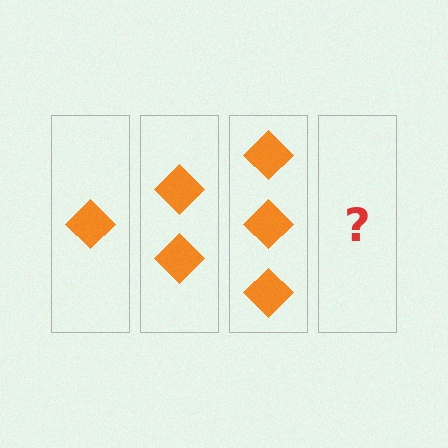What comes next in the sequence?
The next element should be 4 diamonds.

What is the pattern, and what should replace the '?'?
The pattern is that each step adds one more diamond. The '?' should be 4 diamonds.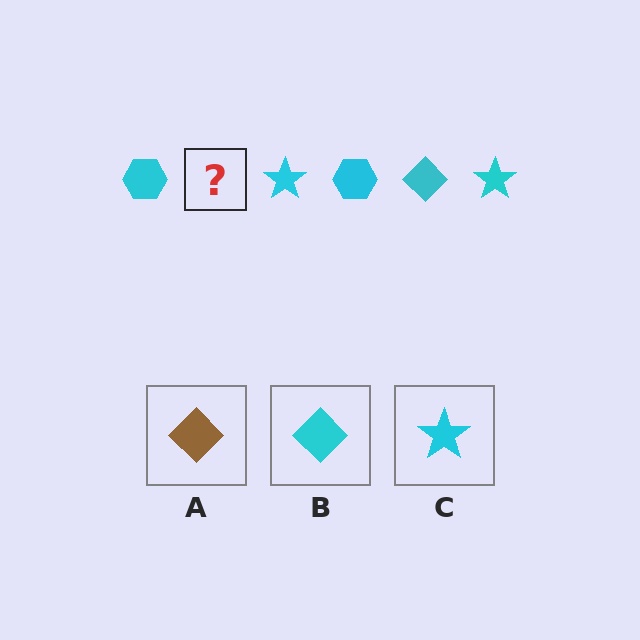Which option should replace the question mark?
Option B.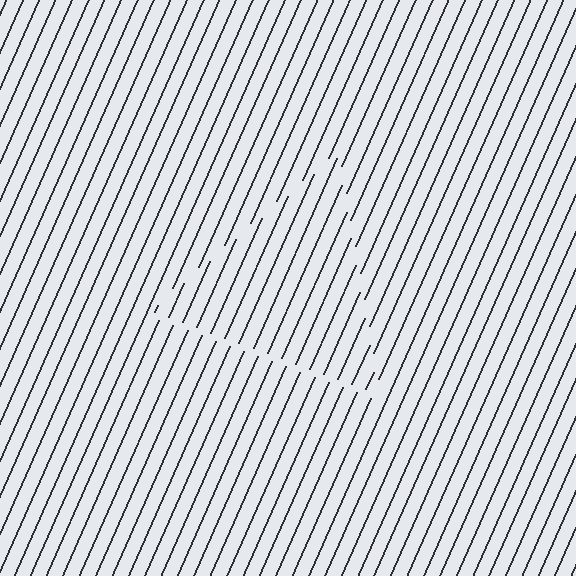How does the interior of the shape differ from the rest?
The interior of the shape contains the same grating, shifted by half a period — the contour is defined by the phase discontinuity where line-ends from the inner and outer gratings abut.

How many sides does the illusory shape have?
3 sides — the line-ends trace a triangle.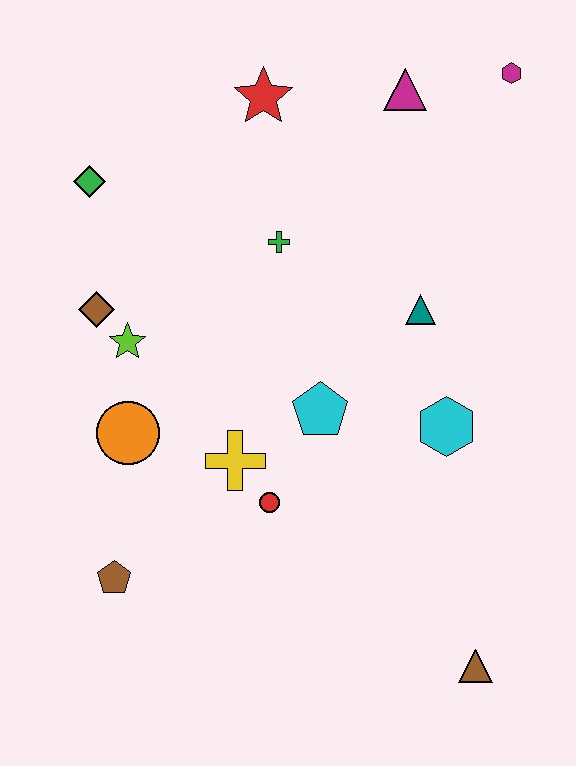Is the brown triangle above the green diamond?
No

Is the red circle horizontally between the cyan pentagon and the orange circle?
Yes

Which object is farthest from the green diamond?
The brown triangle is farthest from the green diamond.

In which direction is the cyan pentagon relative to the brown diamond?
The cyan pentagon is to the right of the brown diamond.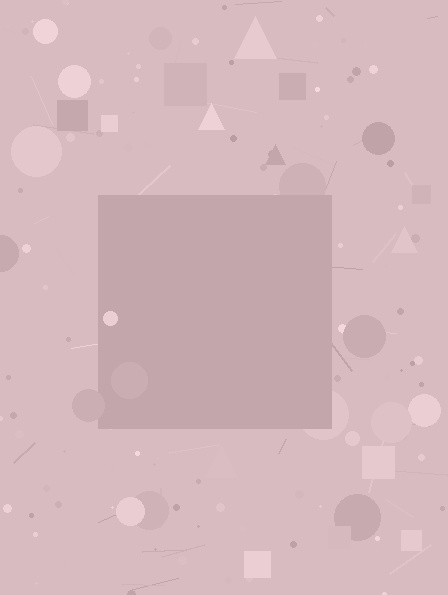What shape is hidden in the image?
A square is hidden in the image.